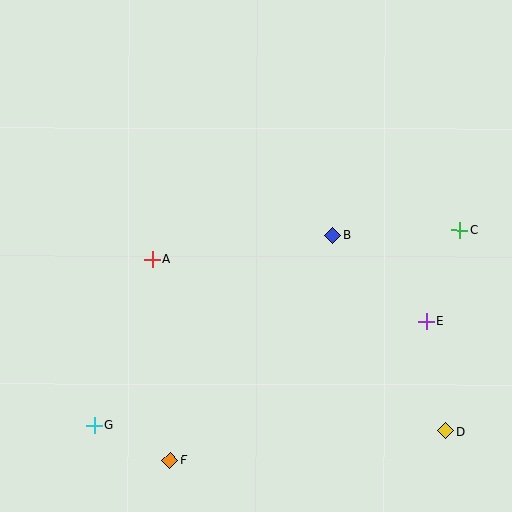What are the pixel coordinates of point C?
Point C is at (460, 230).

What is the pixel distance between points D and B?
The distance between D and B is 226 pixels.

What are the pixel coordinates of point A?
Point A is at (152, 259).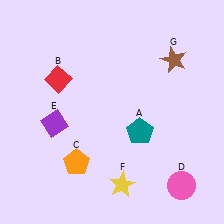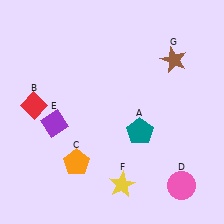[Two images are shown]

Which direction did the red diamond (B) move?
The red diamond (B) moved down.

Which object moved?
The red diamond (B) moved down.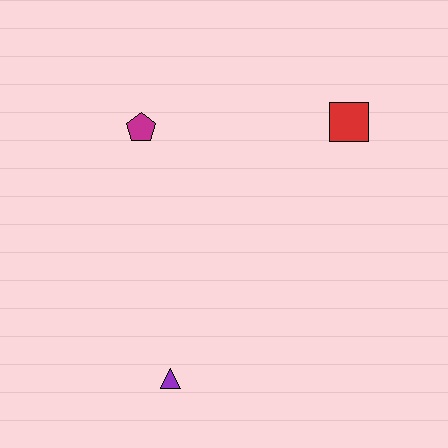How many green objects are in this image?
There are no green objects.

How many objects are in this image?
There are 3 objects.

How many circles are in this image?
There are no circles.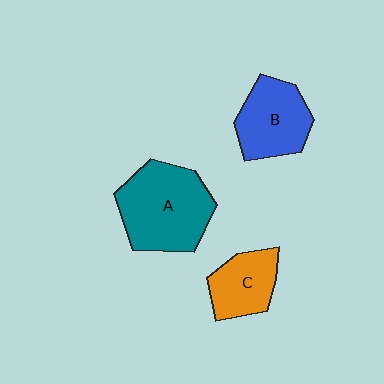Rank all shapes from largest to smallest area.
From largest to smallest: A (teal), B (blue), C (orange).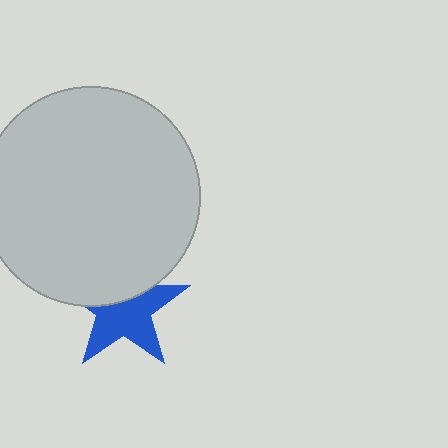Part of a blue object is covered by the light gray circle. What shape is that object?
It is a star.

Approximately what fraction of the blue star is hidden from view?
Roughly 38% of the blue star is hidden behind the light gray circle.